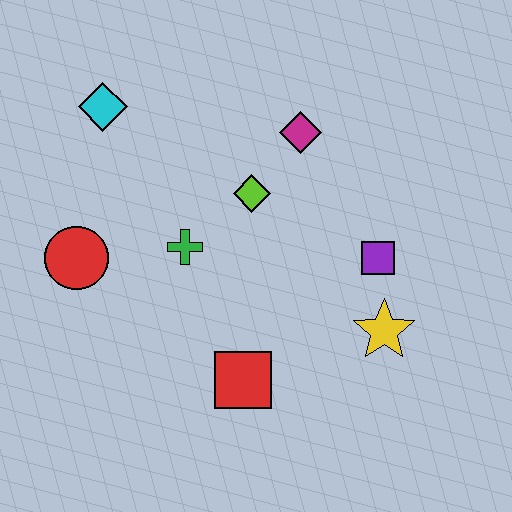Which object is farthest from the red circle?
The yellow star is farthest from the red circle.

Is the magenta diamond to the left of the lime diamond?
No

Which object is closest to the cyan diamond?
The red circle is closest to the cyan diamond.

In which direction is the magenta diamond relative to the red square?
The magenta diamond is above the red square.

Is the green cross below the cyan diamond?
Yes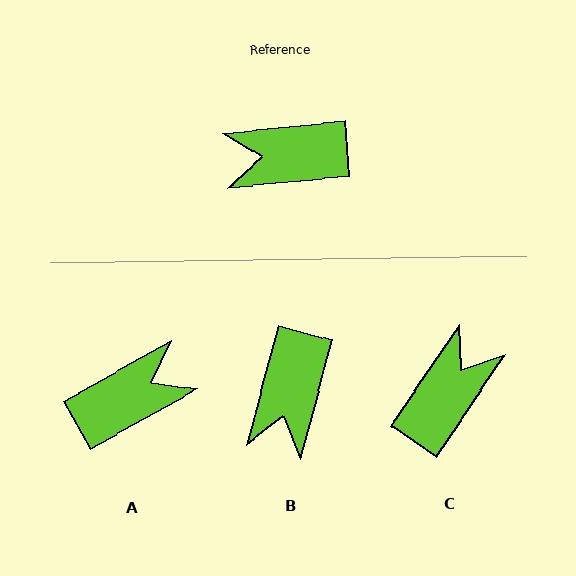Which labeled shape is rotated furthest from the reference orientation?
A, about 156 degrees away.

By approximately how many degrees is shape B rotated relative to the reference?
Approximately 70 degrees counter-clockwise.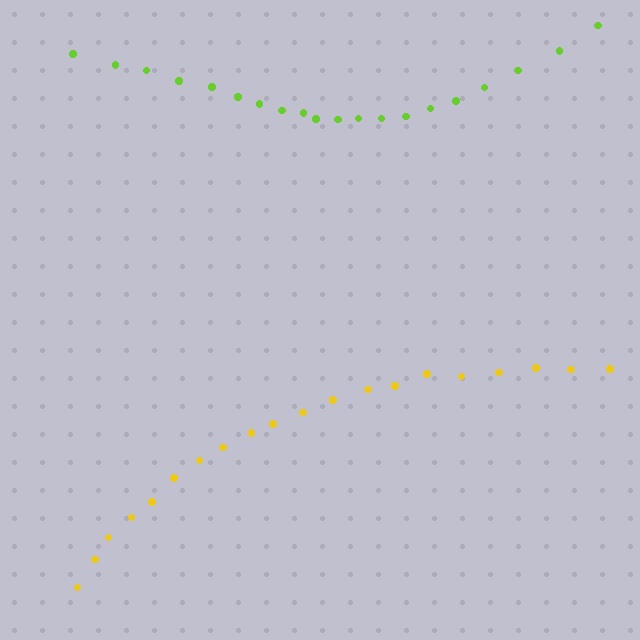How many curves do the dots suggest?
There are 2 distinct paths.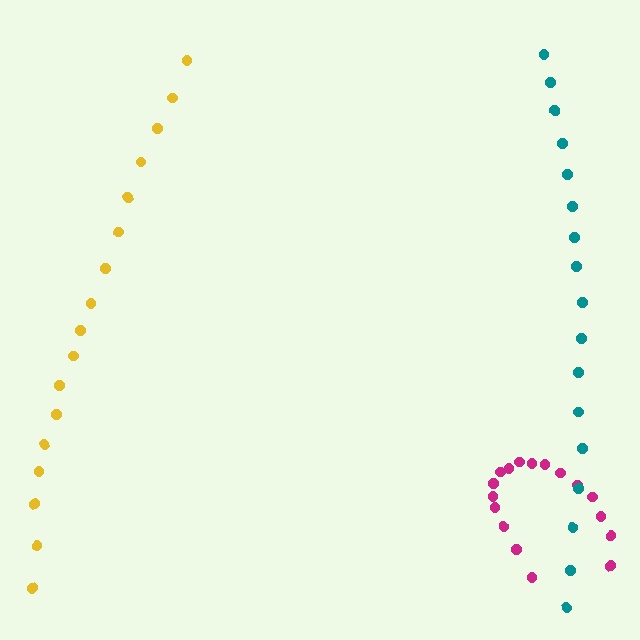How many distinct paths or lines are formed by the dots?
There are 3 distinct paths.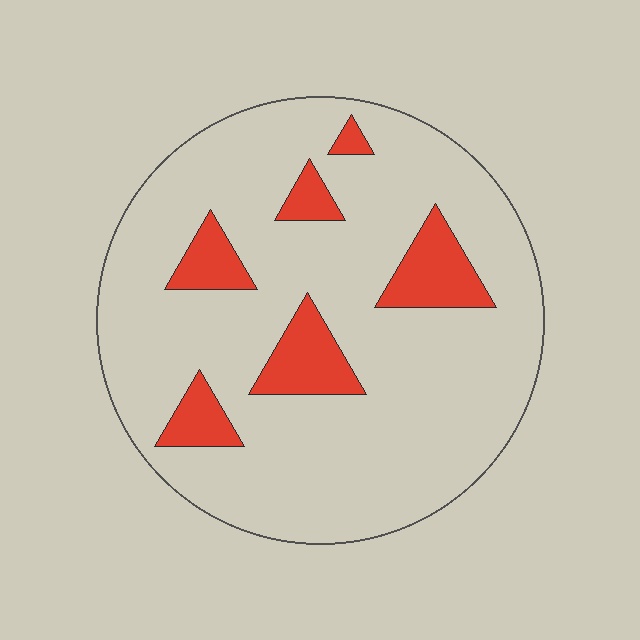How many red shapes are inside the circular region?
6.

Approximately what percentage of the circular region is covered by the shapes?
Approximately 15%.